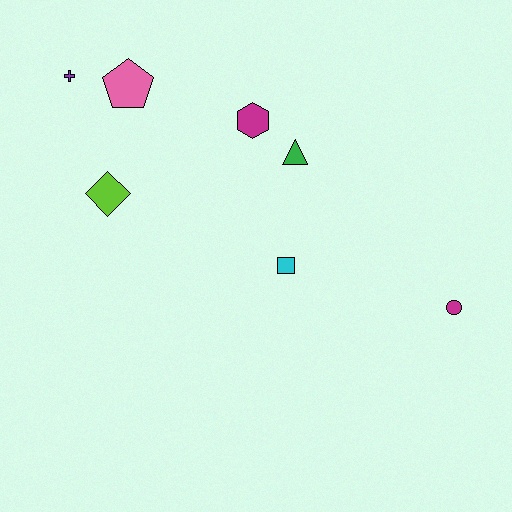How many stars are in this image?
There are no stars.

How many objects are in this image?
There are 7 objects.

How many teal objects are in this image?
There are no teal objects.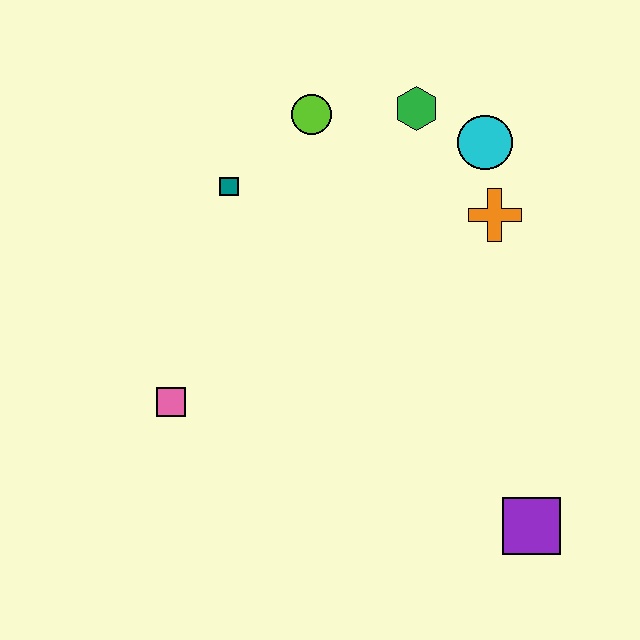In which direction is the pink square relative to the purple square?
The pink square is to the left of the purple square.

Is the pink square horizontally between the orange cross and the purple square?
No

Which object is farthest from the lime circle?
The purple square is farthest from the lime circle.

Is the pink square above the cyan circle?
No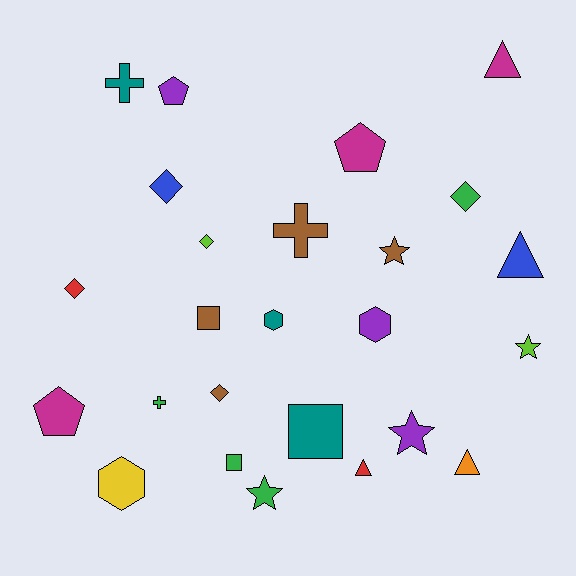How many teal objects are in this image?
There are 3 teal objects.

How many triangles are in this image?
There are 4 triangles.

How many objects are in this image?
There are 25 objects.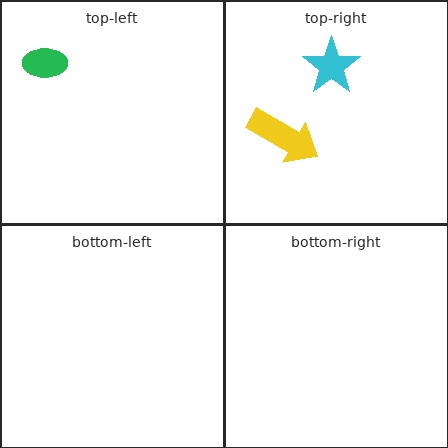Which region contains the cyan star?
The top-right region.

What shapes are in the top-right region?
The yellow arrow, the cyan star.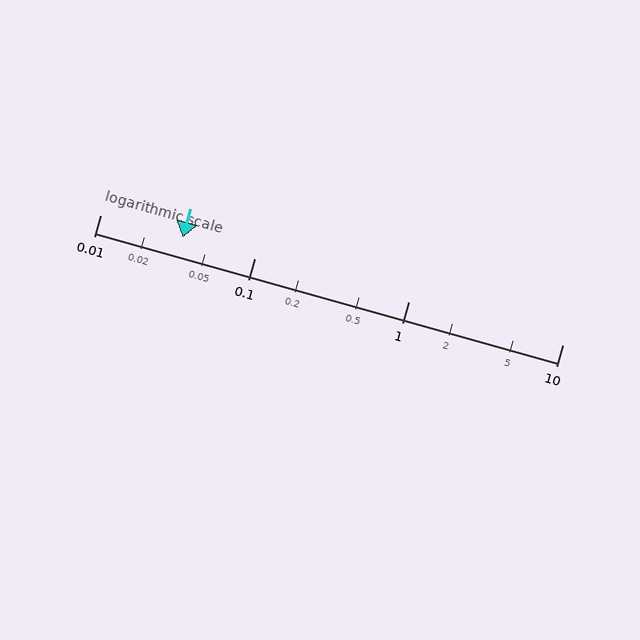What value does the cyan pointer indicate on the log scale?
The pointer indicates approximately 0.034.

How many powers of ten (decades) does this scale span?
The scale spans 3 decades, from 0.01 to 10.